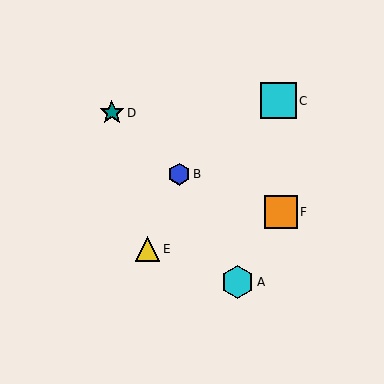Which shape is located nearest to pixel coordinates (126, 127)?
The teal star (labeled D) at (112, 113) is nearest to that location.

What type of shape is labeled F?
Shape F is an orange square.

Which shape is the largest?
The cyan square (labeled C) is the largest.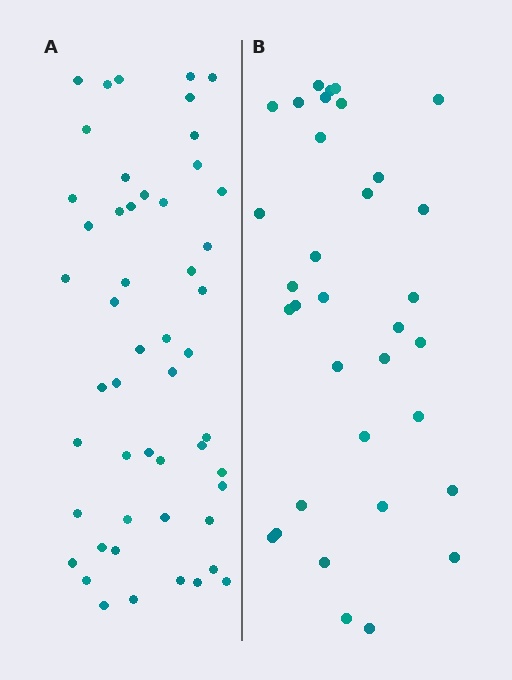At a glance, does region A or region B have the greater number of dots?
Region A (the left region) has more dots.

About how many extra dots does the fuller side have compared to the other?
Region A has approximately 15 more dots than region B.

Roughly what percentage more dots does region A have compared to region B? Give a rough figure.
About 50% more.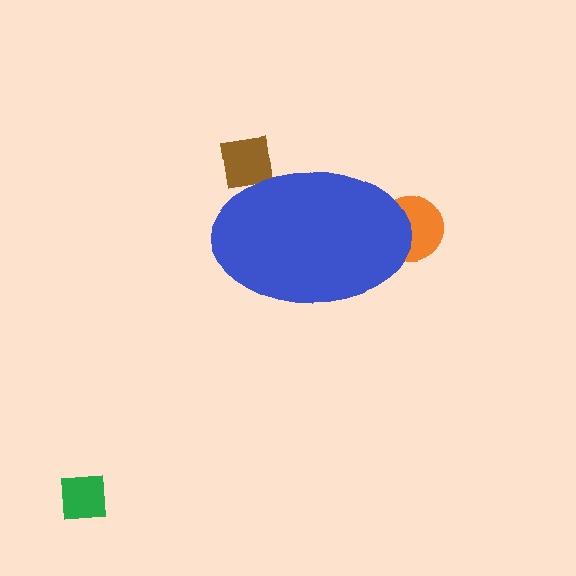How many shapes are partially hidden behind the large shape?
2 shapes are partially hidden.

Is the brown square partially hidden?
Yes, the brown square is partially hidden behind the blue ellipse.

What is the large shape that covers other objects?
A blue ellipse.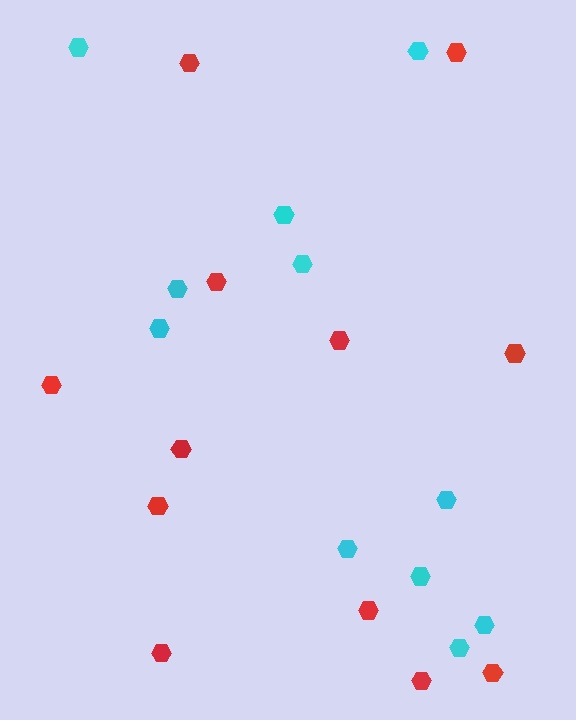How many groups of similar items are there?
There are 2 groups: one group of red hexagons (12) and one group of cyan hexagons (11).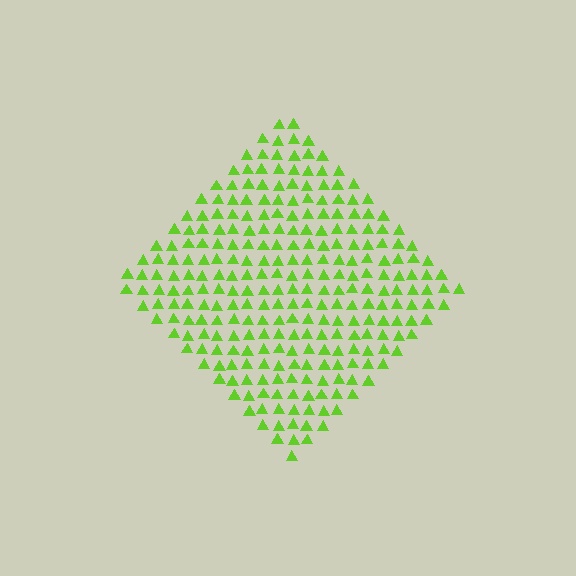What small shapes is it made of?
It is made of small triangles.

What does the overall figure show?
The overall figure shows a diamond.